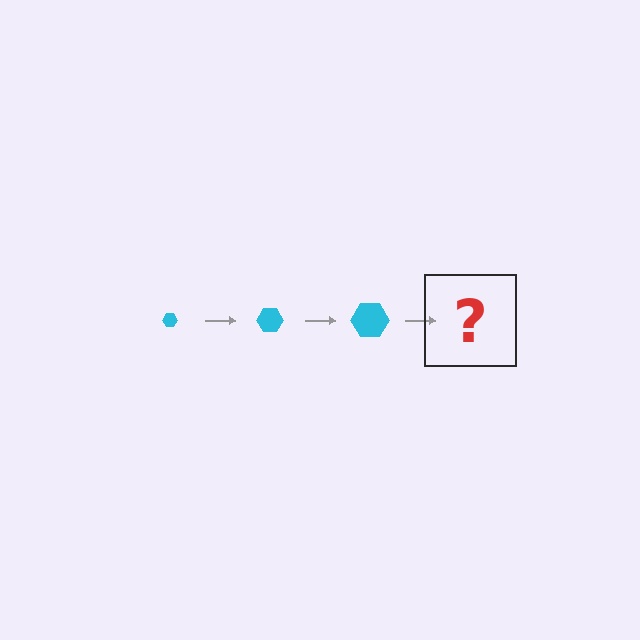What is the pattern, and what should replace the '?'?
The pattern is that the hexagon gets progressively larger each step. The '?' should be a cyan hexagon, larger than the previous one.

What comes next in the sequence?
The next element should be a cyan hexagon, larger than the previous one.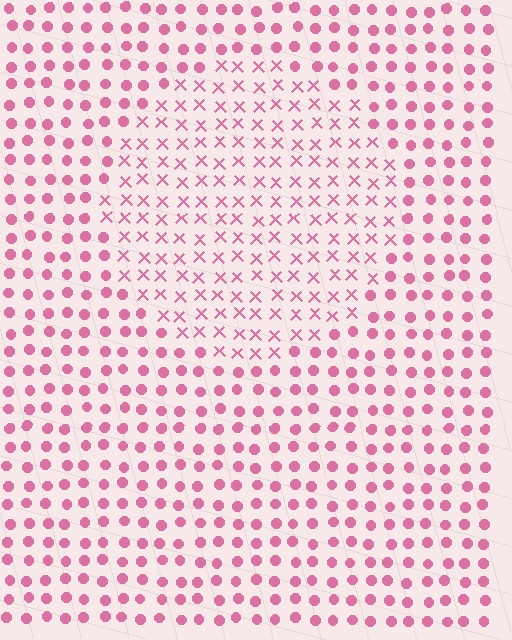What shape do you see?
I see a circle.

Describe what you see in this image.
The image is filled with small pink elements arranged in a uniform grid. A circle-shaped region contains X marks, while the surrounding area contains circles. The boundary is defined purely by the change in element shape.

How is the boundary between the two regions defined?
The boundary is defined by a change in element shape: X marks inside vs. circles outside. All elements share the same color and spacing.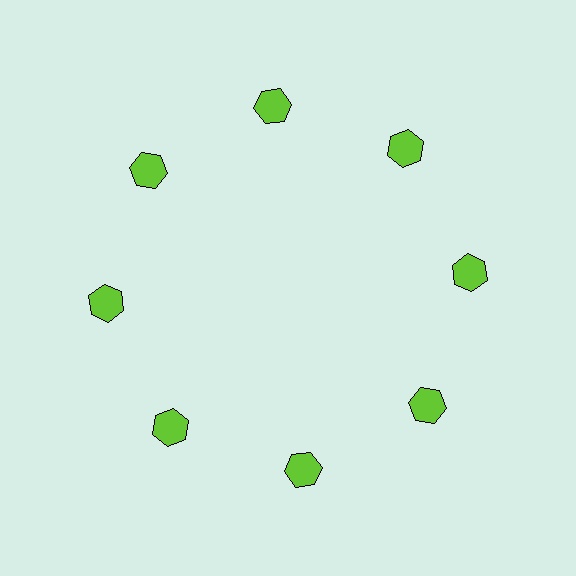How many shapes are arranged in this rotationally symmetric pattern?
There are 8 shapes, arranged in 8 groups of 1.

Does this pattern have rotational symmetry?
Yes, this pattern has 8-fold rotational symmetry. It looks the same after rotating 45 degrees around the center.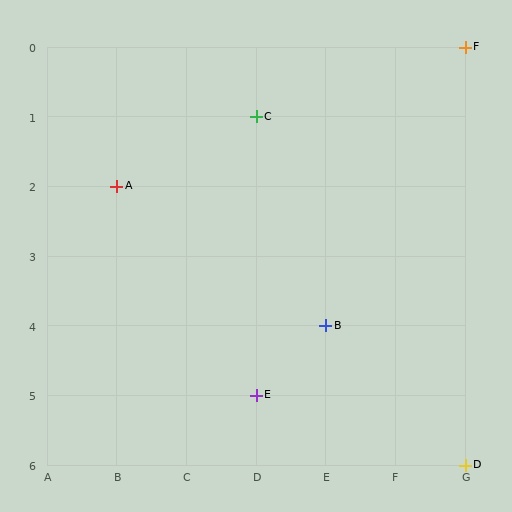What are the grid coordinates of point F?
Point F is at grid coordinates (G, 0).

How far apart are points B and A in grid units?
Points B and A are 3 columns and 2 rows apart (about 3.6 grid units diagonally).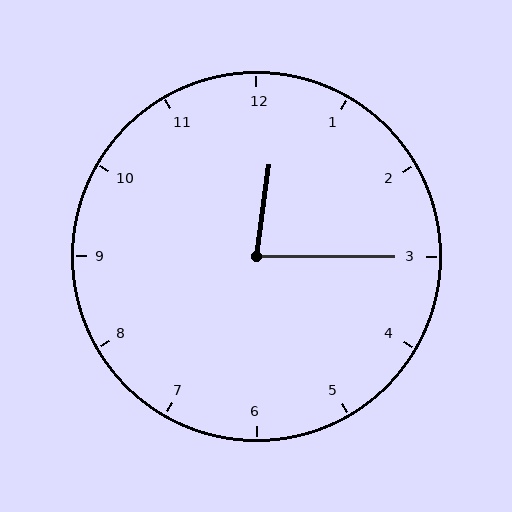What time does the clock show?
12:15.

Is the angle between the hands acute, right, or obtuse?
It is acute.